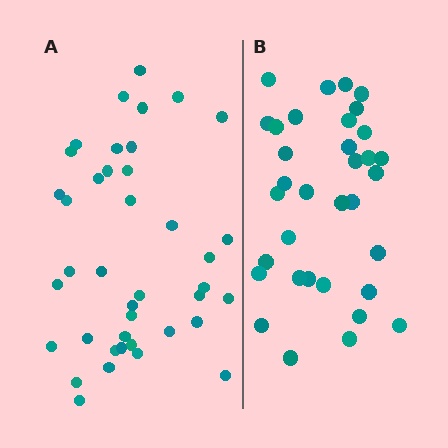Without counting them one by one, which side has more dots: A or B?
Region A (the left region) has more dots.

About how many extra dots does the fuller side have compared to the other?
Region A has about 6 more dots than region B.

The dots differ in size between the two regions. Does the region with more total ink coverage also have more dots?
No. Region B has more total ink coverage because its dots are larger, but region A actually contains more individual dots. Total area can be misleading — the number of items is what matters here.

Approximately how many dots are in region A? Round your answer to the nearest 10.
About 40 dots.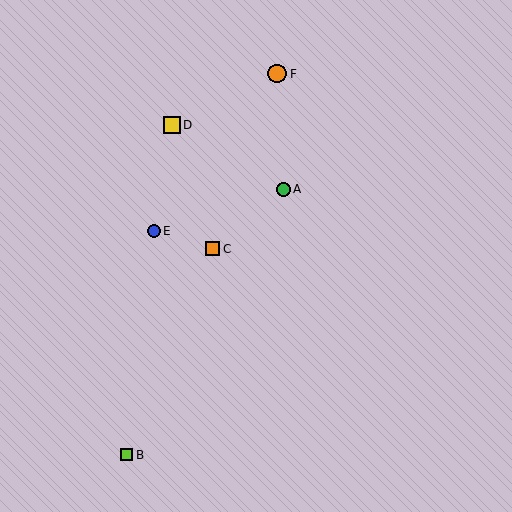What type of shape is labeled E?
Shape E is a blue circle.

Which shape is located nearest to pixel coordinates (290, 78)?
The orange circle (labeled F) at (277, 74) is nearest to that location.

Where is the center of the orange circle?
The center of the orange circle is at (277, 74).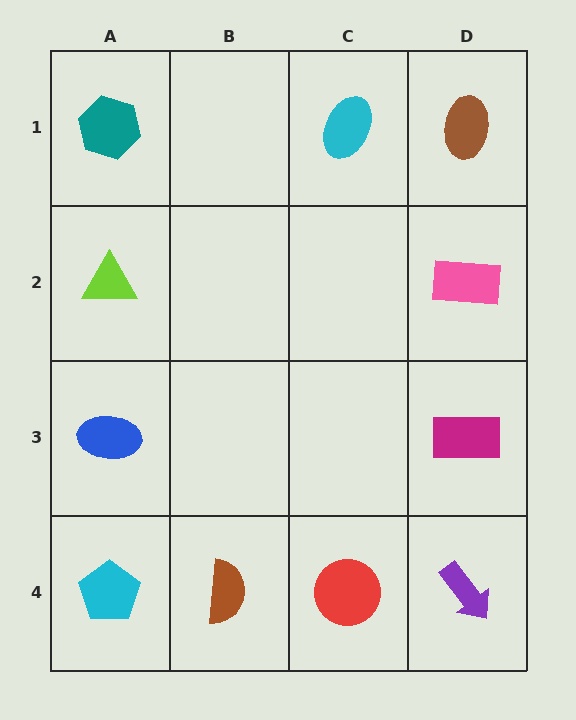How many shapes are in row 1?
3 shapes.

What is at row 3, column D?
A magenta rectangle.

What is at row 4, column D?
A purple arrow.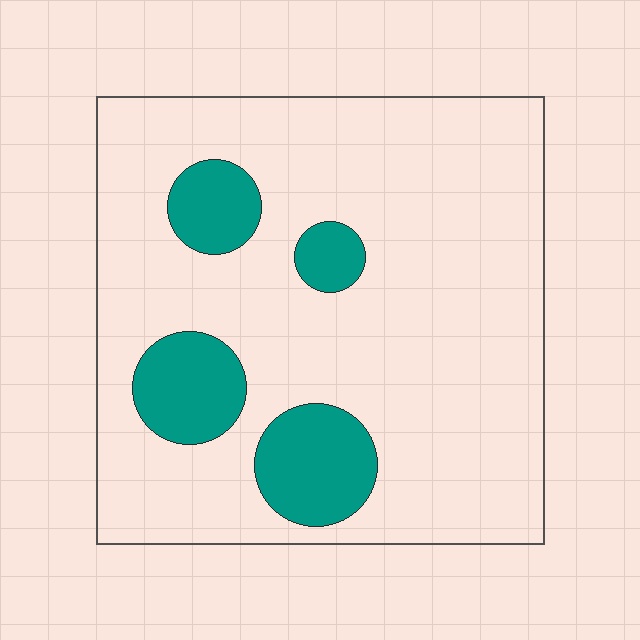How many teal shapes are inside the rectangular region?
4.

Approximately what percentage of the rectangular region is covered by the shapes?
Approximately 15%.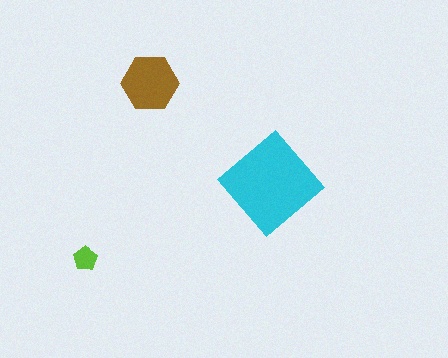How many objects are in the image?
There are 3 objects in the image.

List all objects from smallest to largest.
The lime pentagon, the brown hexagon, the cyan diamond.